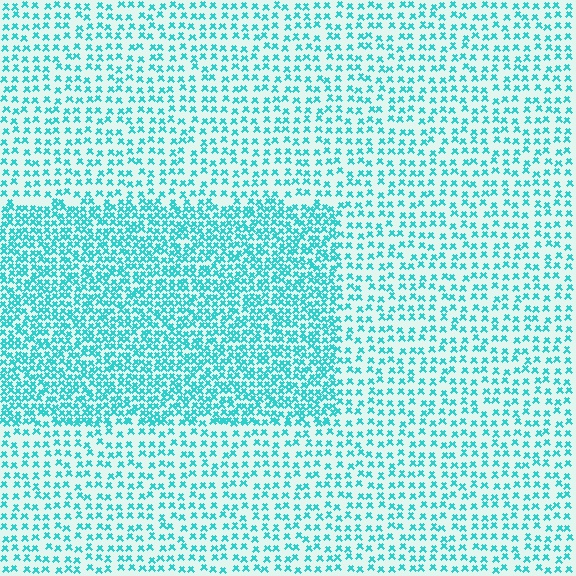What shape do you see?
I see a rectangle.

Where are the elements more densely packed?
The elements are more densely packed inside the rectangle boundary.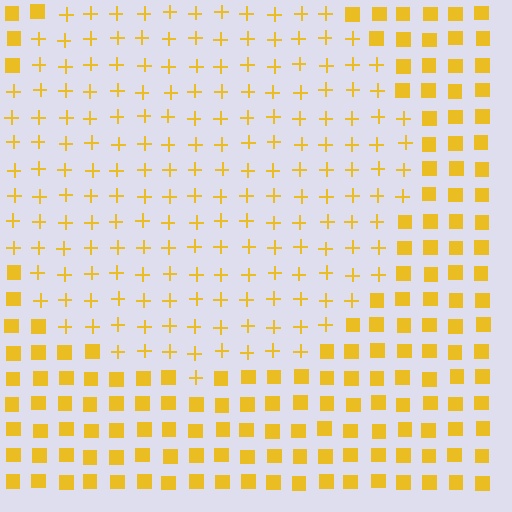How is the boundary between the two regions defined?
The boundary is defined by a change in element shape: plus signs inside vs. squares outside. All elements share the same color and spacing.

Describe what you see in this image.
The image is filled with small yellow elements arranged in a uniform grid. A circle-shaped region contains plus signs, while the surrounding area contains squares. The boundary is defined purely by the change in element shape.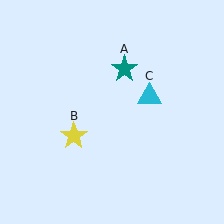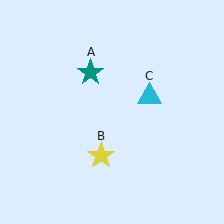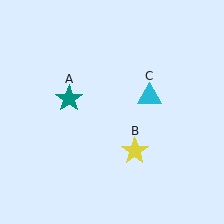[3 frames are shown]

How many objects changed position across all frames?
2 objects changed position: teal star (object A), yellow star (object B).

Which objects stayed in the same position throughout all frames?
Cyan triangle (object C) remained stationary.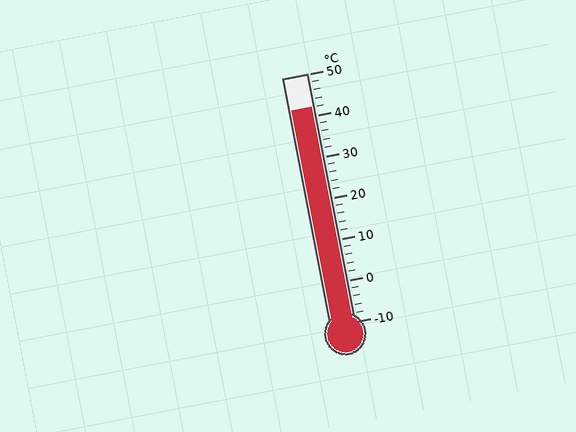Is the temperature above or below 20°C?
The temperature is above 20°C.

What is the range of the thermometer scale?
The thermometer scale ranges from -10°C to 50°C.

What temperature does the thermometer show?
The thermometer shows approximately 42°C.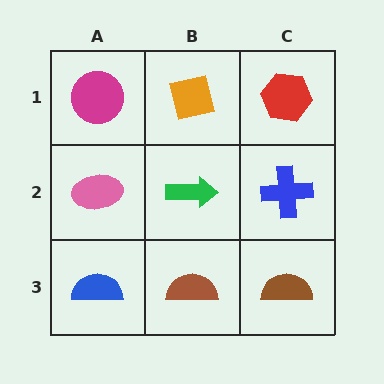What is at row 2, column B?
A green arrow.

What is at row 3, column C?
A brown semicircle.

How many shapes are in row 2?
3 shapes.